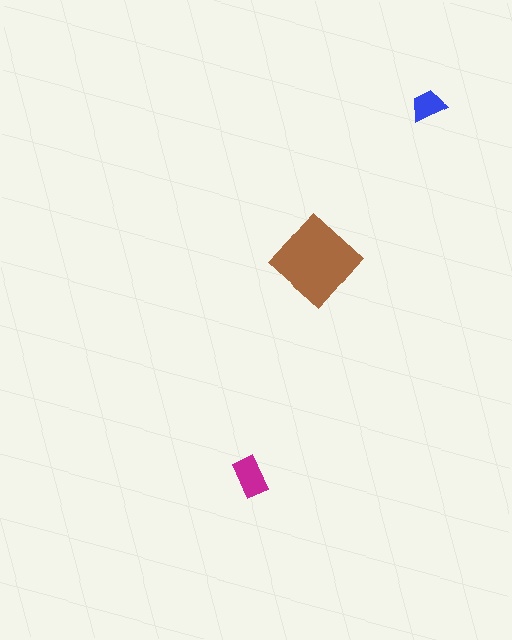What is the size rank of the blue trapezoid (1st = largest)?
3rd.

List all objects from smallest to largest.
The blue trapezoid, the magenta rectangle, the brown diamond.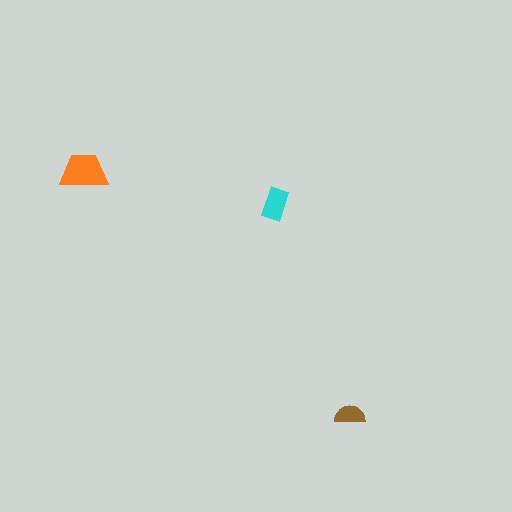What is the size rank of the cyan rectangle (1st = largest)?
2nd.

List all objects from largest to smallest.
The orange trapezoid, the cyan rectangle, the brown semicircle.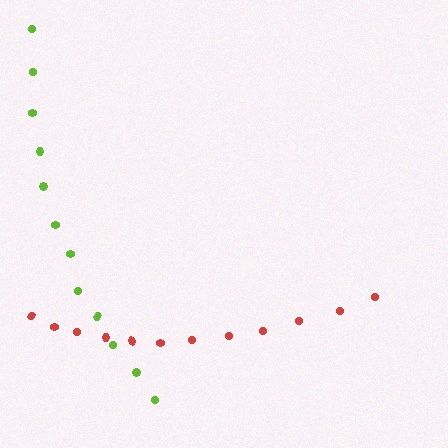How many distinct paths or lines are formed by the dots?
There are 2 distinct paths.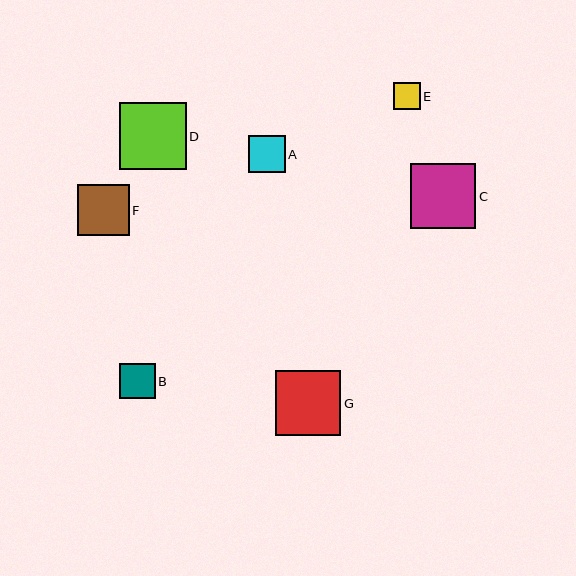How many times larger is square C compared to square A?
Square C is approximately 1.8 times the size of square A.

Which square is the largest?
Square D is the largest with a size of approximately 67 pixels.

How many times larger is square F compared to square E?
Square F is approximately 1.9 times the size of square E.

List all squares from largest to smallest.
From largest to smallest: D, C, G, F, A, B, E.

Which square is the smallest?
Square E is the smallest with a size of approximately 27 pixels.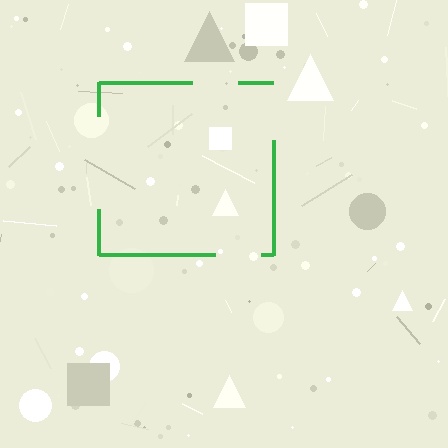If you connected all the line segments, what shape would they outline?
They would outline a square.